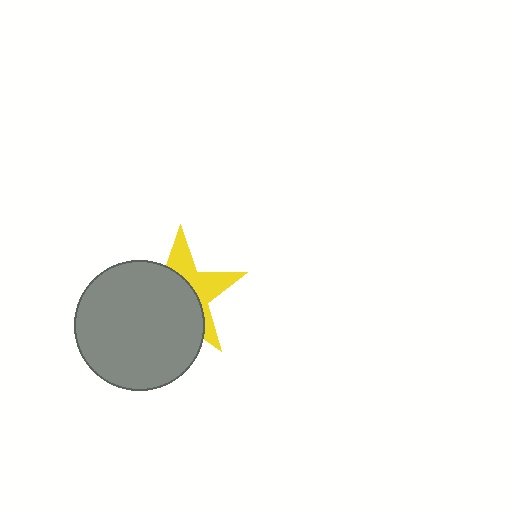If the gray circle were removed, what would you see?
You would see the complete yellow star.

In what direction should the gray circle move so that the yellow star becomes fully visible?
The gray circle should move toward the lower-left. That is the shortest direction to clear the overlap and leave the yellow star fully visible.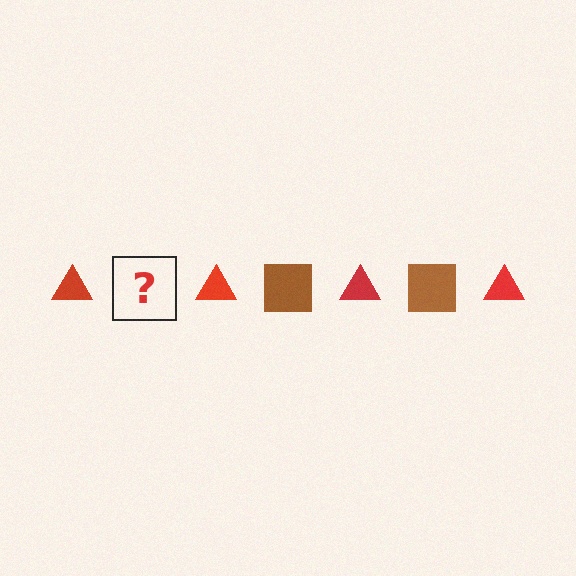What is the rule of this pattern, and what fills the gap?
The rule is that the pattern alternates between red triangle and brown square. The gap should be filled with a brown square.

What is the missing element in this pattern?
The missing element is a brown square.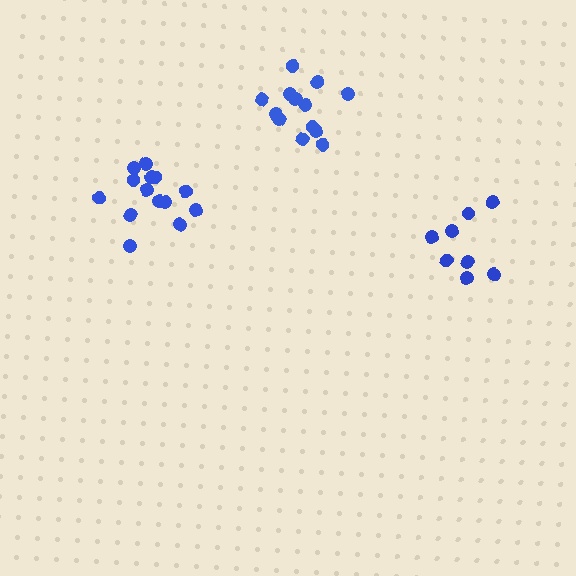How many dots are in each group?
Group 1: 8 dots, Group 2: 14 dots, Group 3: 13 dots (35 total).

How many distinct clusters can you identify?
There are 3 distinct clusters.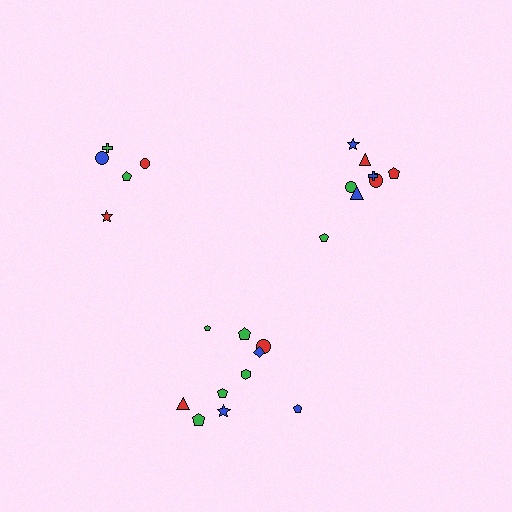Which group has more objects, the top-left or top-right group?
The top-right group.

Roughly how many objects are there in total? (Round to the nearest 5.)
Roughly 25 objects in total.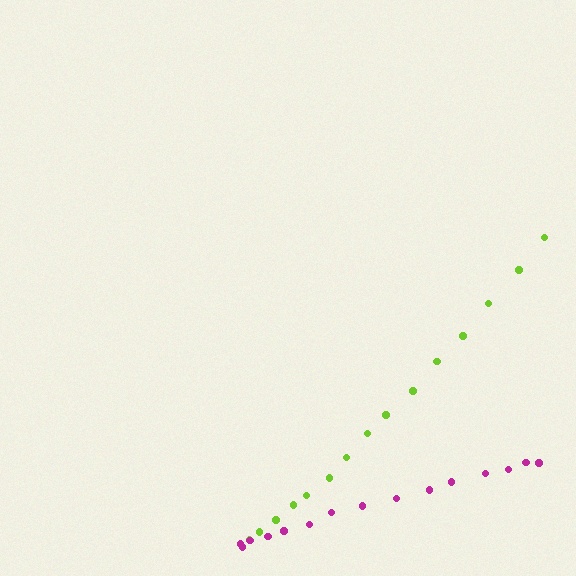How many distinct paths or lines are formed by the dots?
There are 2 distinct paths.